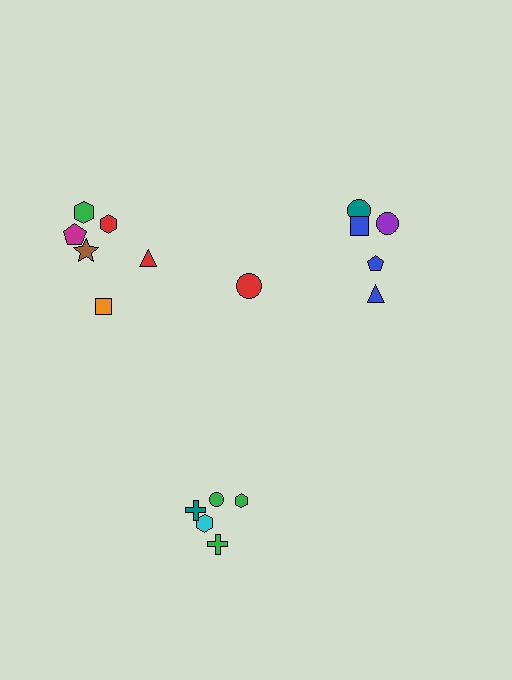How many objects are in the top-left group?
There are 7 objects.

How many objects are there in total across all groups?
There are 17 objects.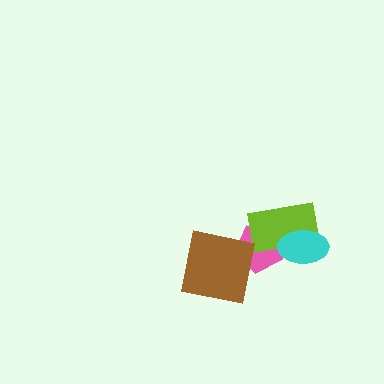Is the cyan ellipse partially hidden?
No, no other shape covers it.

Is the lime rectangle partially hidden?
Yes, it is partially covered by another shape.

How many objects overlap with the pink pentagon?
3 objects overlap with the pink pentagon.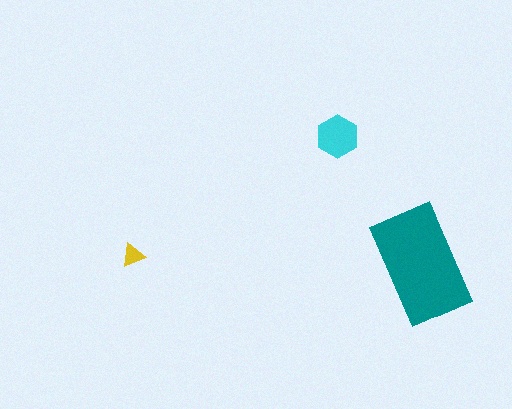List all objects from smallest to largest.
The yellow triangle, the cyan hexagon, the teal rectangle.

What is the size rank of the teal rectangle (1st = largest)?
1st.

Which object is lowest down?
The teal rectangle is bottommost.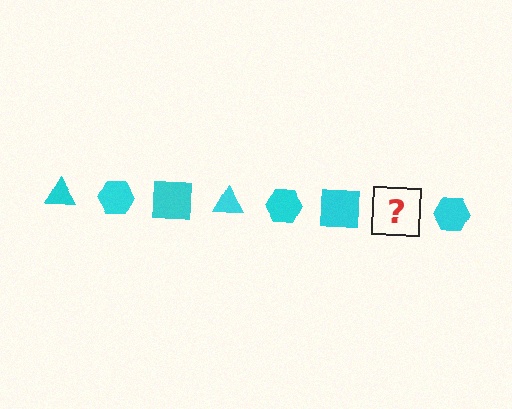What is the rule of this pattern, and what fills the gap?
The rule is that the pattern cycles through triangle, hexagon, square shapes in cyan. The gap should be filled with a cyan triangle.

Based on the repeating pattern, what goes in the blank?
The blank should be a cyan triangle.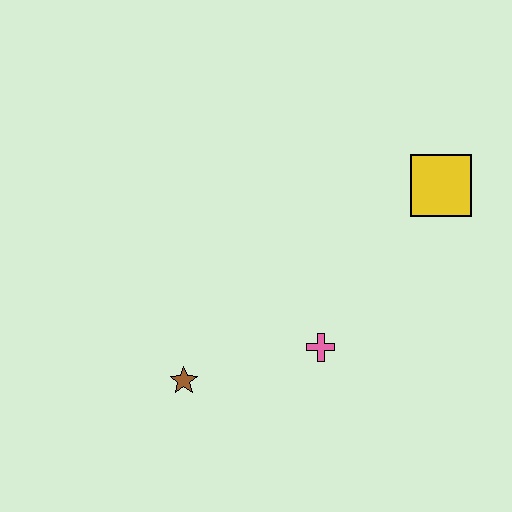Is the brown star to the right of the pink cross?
No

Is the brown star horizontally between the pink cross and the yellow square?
No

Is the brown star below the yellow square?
Yes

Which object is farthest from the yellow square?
The brown star is farthest from the yellow square.